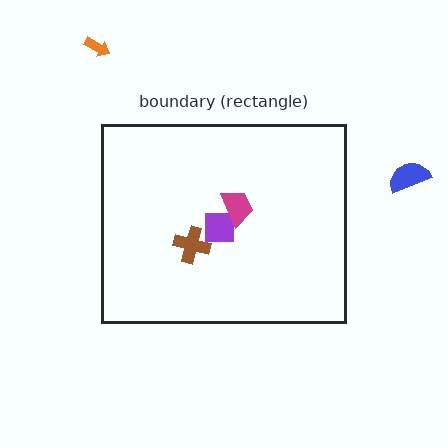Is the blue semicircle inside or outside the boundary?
Outside.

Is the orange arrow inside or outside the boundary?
Outside.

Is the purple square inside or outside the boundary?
Inside.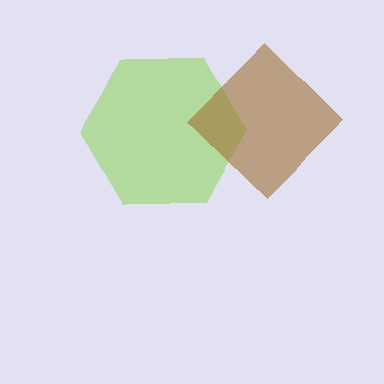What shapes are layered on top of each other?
The layered shapes are: a lime hexagon, a brown diamond.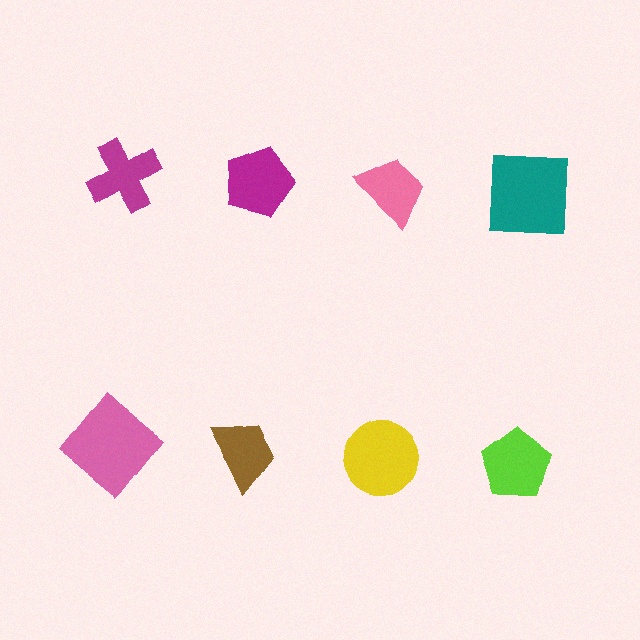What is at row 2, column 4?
A lime pentagon.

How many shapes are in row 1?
4 shapes.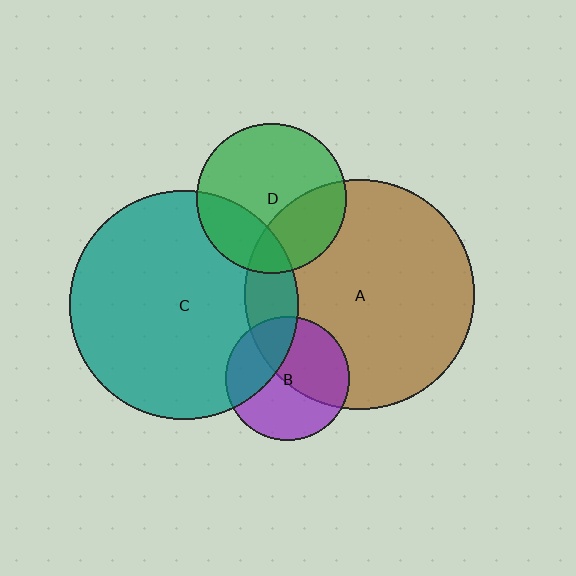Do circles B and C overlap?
Yes.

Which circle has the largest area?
Circle A (brown).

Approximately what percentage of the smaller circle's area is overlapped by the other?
Approximately 30%.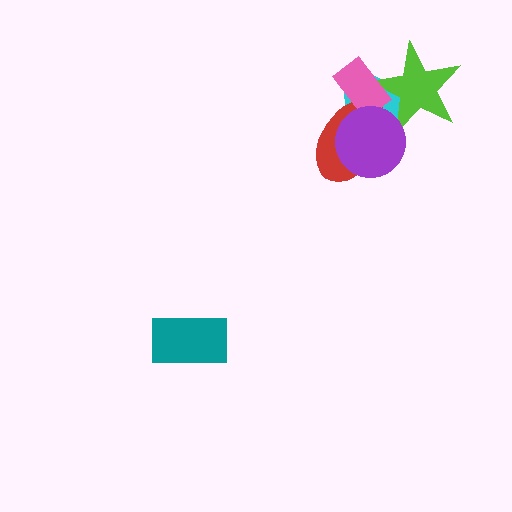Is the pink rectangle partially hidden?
Yes, it is partially covered by another shape.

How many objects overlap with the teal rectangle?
0 objects overlap with the teal rectangle.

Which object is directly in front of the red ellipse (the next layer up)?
The pink rectangle is directly in front of the red ellipse.